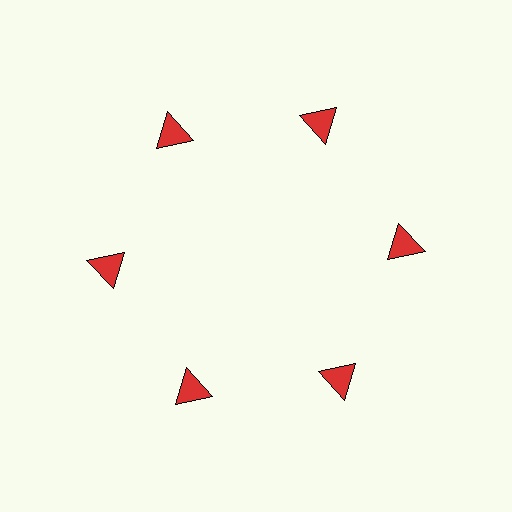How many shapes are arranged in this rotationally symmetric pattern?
There are 6 shapes, arranged in 6 groups of 1.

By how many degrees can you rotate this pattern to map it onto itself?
The pattern maps onto itself every 60 degrees of rotation.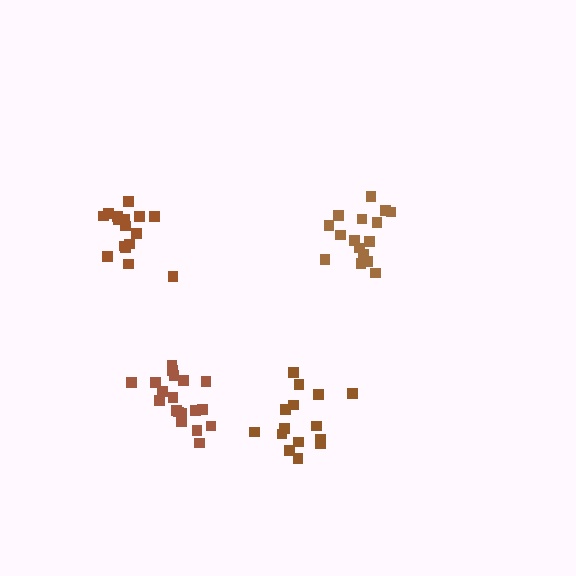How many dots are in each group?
Group 1: 16 dots, Group 2: 16 dots, Group 3: 15 dots, Group 4: 19 dots (66 total).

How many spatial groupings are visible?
There are 4 spatial groupings.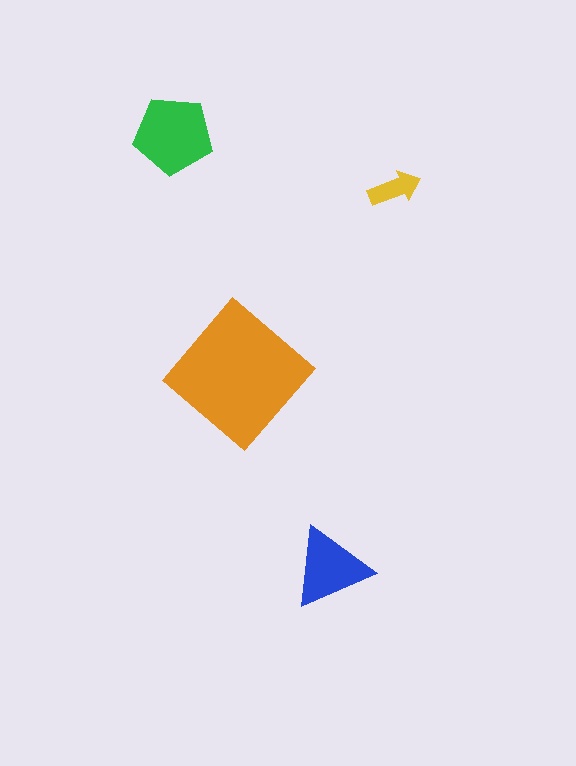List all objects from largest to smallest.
The orange diamond, the green pentagon, the blue triangle, the yellow arrow.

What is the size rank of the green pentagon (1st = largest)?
2nd.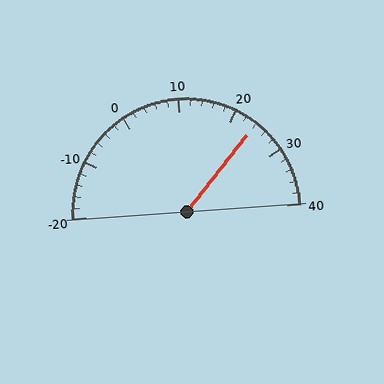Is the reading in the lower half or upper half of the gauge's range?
The reading is in the upper half of the range (-20 to 40).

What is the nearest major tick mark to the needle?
The nearest major tick mark is 20.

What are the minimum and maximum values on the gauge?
The gauge ranges from -20 to 40.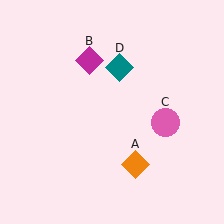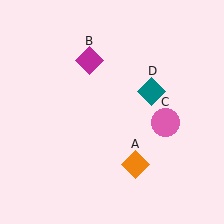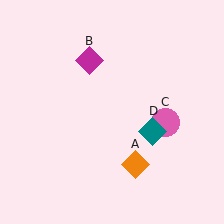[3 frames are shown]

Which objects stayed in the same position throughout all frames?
Orange diamond (object A) and magenta diamond (object B) and pink circle (object C) remained stationary.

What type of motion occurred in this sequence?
The teal diamond (object D) rotated clockwise around the center of the scene.